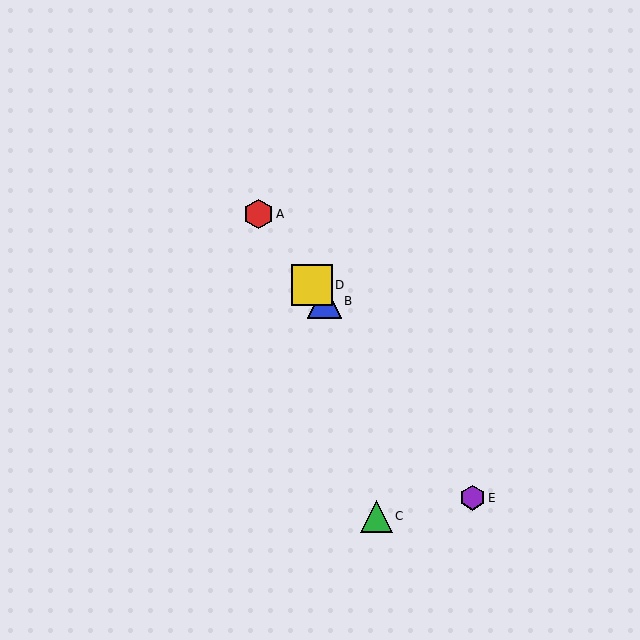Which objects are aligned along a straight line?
Objects A, B, D, E are aligned along a straight line.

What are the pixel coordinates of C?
Object C is at (377, 516).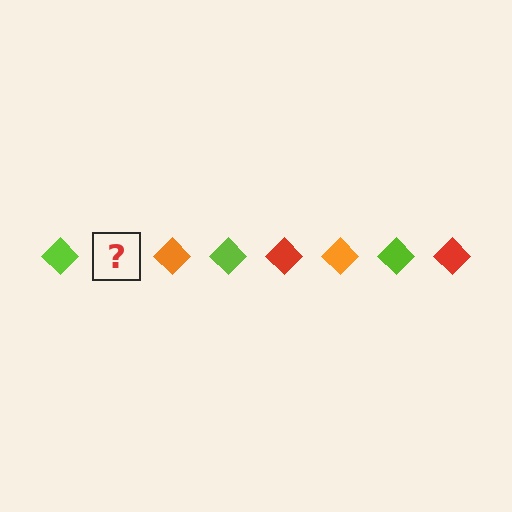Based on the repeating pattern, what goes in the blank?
The blank should be a red diamond.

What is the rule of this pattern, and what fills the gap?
The rule is that the pattern cycles through lime, red, orange diamonds. The gap should be filled with a red diamond.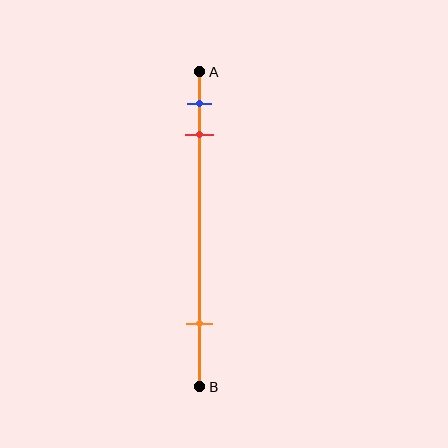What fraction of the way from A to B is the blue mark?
The blue mark is approximately 10% (0.1) of the way from A to B.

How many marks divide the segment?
There are 3 marks dividing the segment.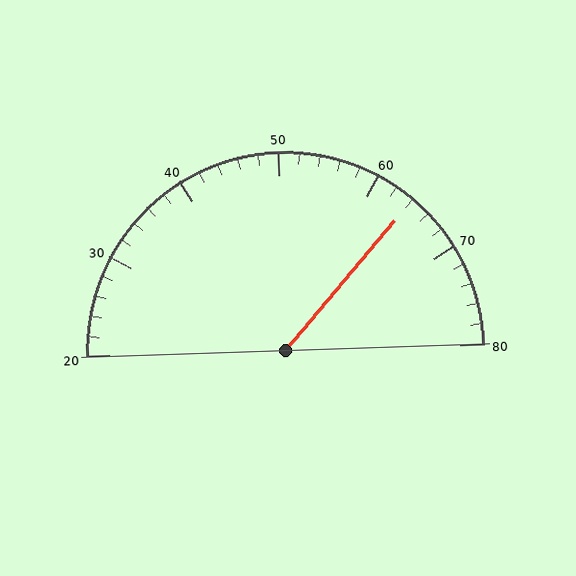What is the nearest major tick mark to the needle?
The nearest major tick mark is 60.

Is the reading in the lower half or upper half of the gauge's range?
The reading is in the upper half of the range (20 to 80).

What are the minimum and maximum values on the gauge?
The gauge ranges from 20 to 80.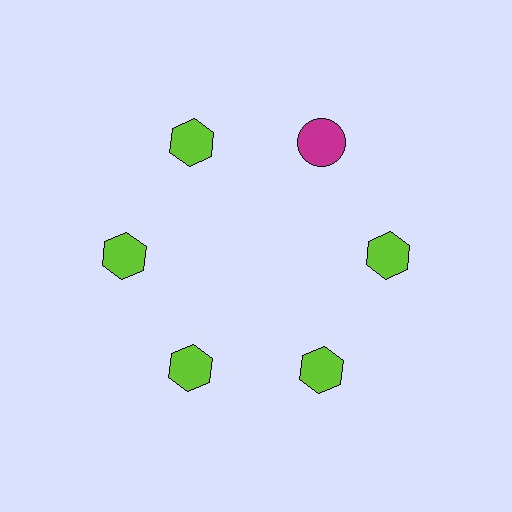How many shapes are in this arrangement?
There are 6 shapes arranged in a ring pattern.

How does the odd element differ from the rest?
It differs in both color (magenta instead of lime) and shape (circle instead of hexagon).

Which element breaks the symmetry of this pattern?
The magenta circle at roughly the 1 o'clock position breaks the symmetry. All other shapes are lime hexagons.